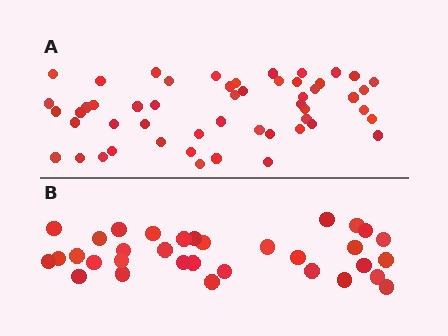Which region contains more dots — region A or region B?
Region A (the top region) has more dots.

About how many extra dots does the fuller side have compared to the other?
Region A has approximately 20 more dots than region B.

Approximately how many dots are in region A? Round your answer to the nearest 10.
About 50 dots. (The exact count is 52, which rounds to 50.)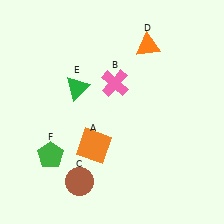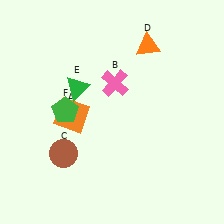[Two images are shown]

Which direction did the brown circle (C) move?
The brown circle (C) moved up.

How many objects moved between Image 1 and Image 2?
3 objects moved between the two images.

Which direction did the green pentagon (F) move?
The green pentagon (F) moved up.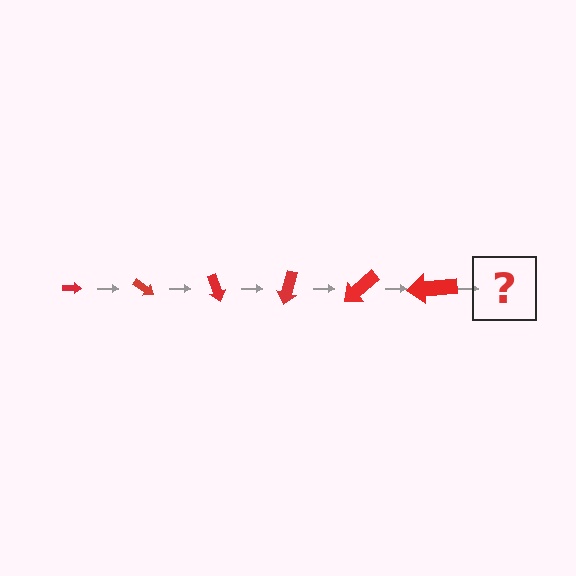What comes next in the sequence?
The next element should be an arrow, larger than the previous one and rotated 210 degrees from the start.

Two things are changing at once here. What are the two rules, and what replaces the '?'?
The two rules are that the arrow grows larger each step and it rotates 35 degrees each step. The '?' should be an arrow, larger than the previous one and rotated 210 degrees from the start.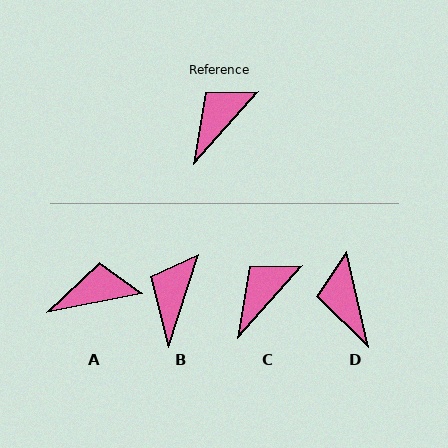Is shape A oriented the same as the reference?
No, it is off by about 37 degrees.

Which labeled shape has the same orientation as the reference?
C.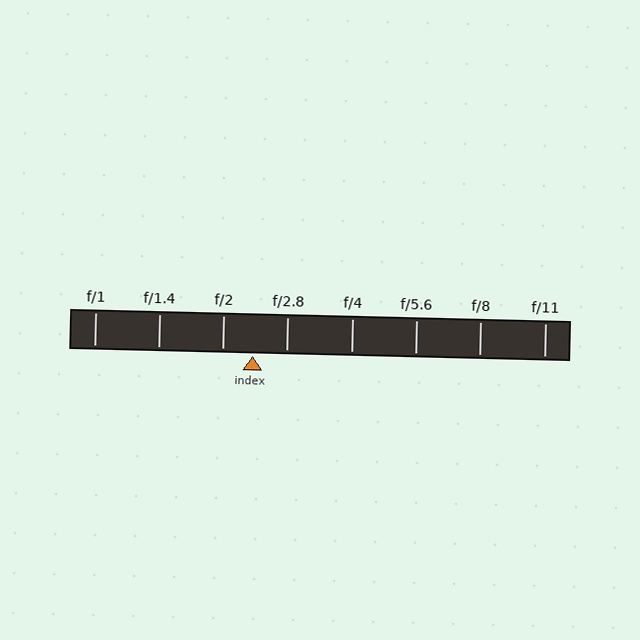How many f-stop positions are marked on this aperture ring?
There are 8 f-stop positions marked.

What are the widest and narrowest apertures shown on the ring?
The widest aperture shown is f/1 and the narrowest is f/11.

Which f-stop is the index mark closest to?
The index mark is closest to f/2.